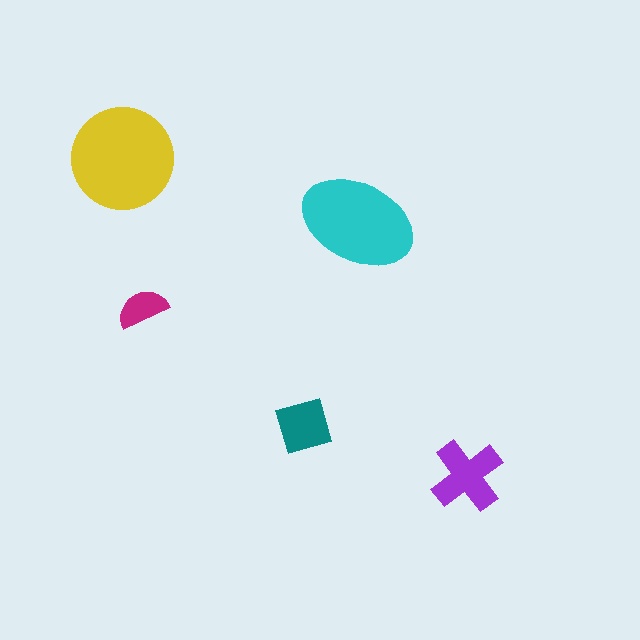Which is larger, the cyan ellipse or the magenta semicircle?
The cyan ellipse.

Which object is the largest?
The yellow circle.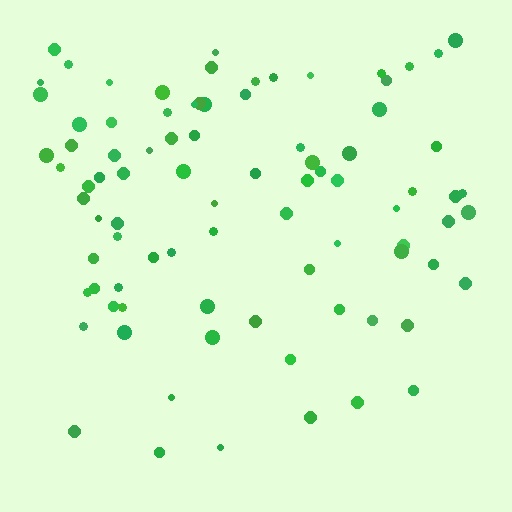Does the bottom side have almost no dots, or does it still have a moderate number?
Still a moderate number, just noticeably fewer than the top.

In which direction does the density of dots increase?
From bottom to top, with the top side densest.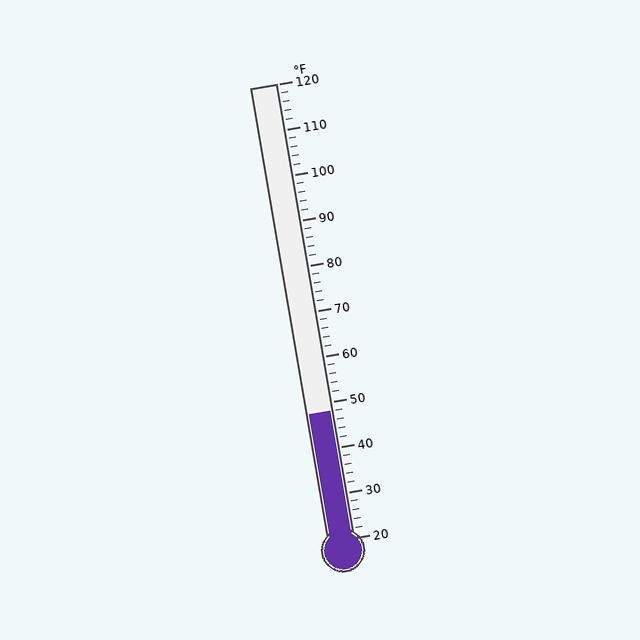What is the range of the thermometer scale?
The thermometer scale ranges from 20°F to 120°F.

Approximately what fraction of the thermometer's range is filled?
The thermometer is filled to approximately 30% of its range.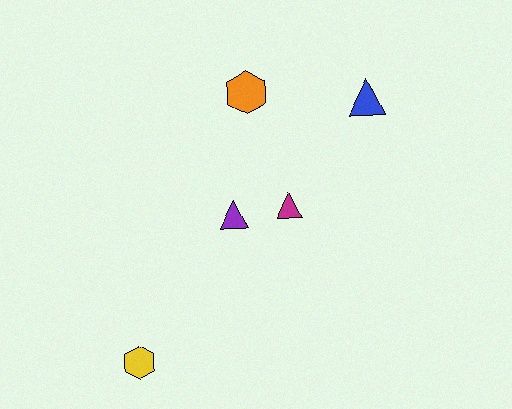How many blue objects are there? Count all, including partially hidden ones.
There is 1 blue object.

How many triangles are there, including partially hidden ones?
There are 3 triangles.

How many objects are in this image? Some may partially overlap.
There are 5 objects.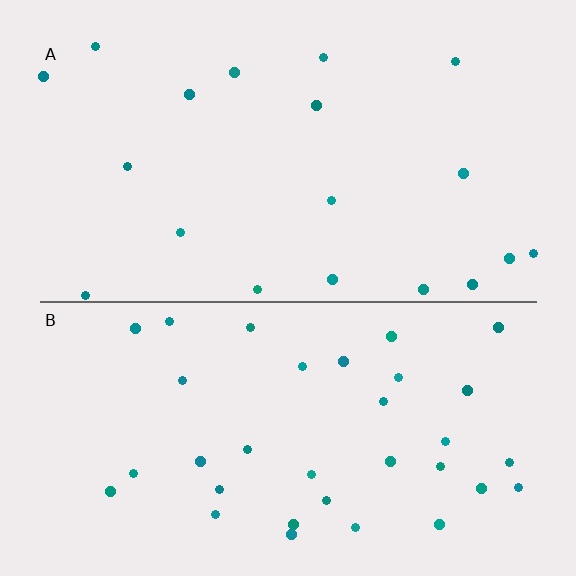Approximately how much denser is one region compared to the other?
Approximately 1.8× — region B over region A.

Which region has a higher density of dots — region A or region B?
B (the bottom).